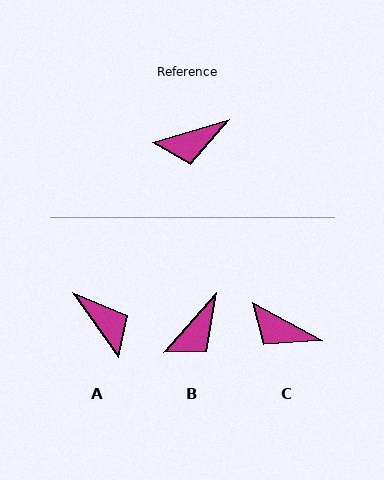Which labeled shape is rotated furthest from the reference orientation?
A, about 108 degrees away.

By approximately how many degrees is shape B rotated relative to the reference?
Approximately 32 degrees counter-clockwise.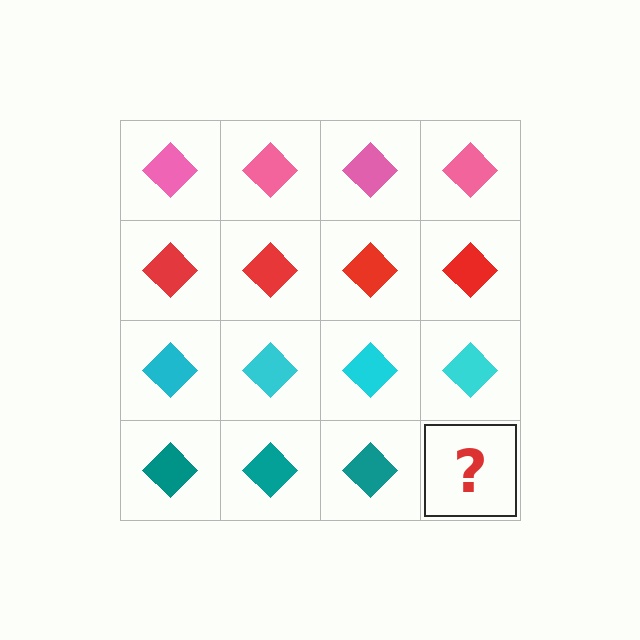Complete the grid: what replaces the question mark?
The question mark should be replaced with a teal diamond.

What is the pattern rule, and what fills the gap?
The rule is that each row has a consistent color. The gap should be filled with a teal diamond.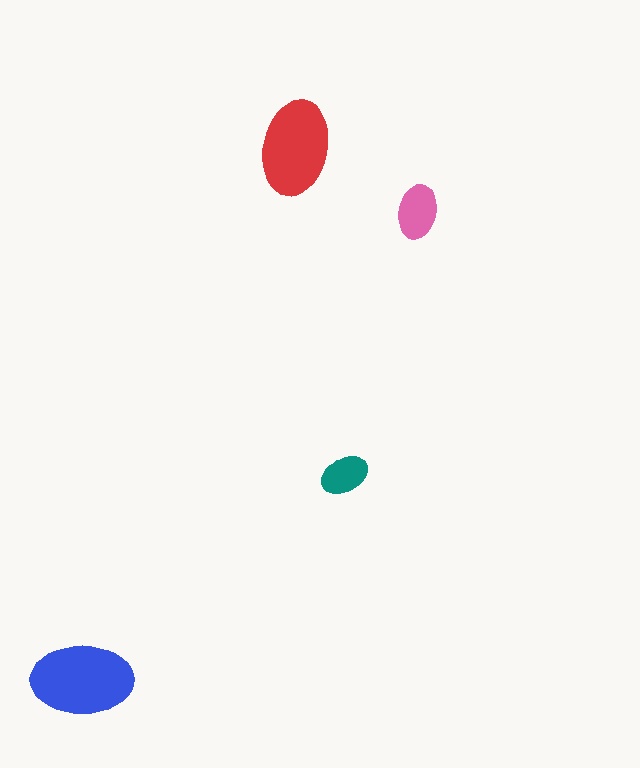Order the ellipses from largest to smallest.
the blue one, the red one, the pink one, the teal one.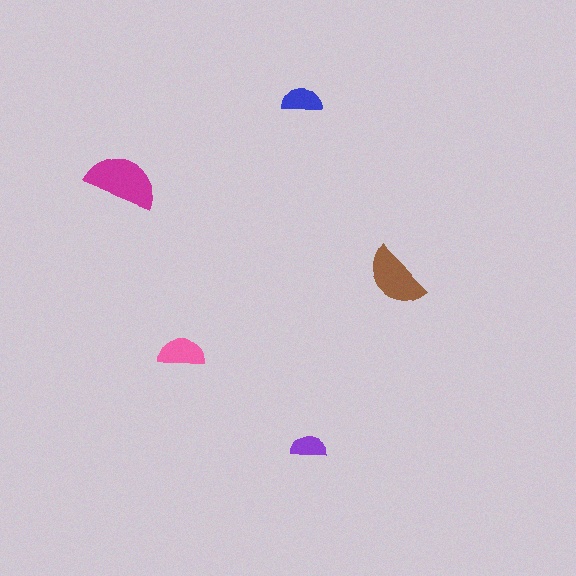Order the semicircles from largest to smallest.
the magenta one, the brown one, the pink one, the blue one, the purple one.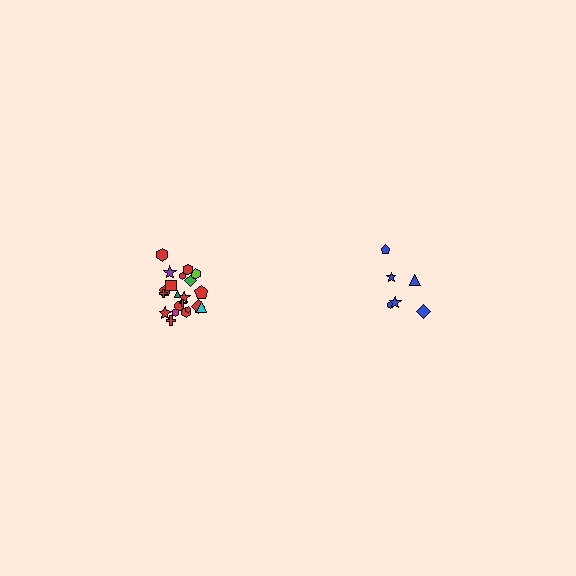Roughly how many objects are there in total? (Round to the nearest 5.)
Roughly 30 objects in total.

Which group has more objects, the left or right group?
The left group.